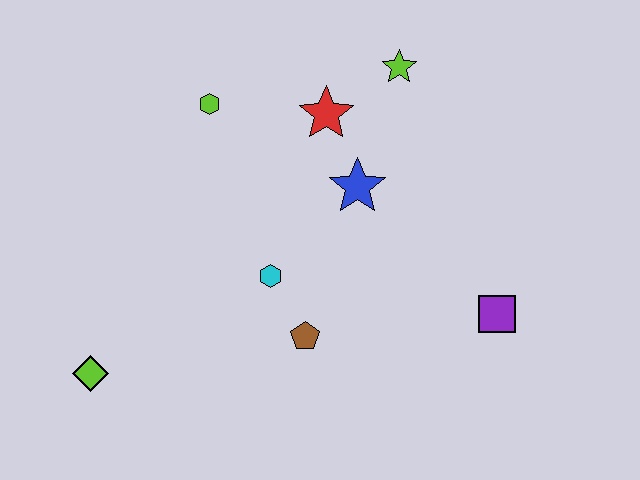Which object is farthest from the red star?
The lime diamond is farthest from the red star.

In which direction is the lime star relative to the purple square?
The lime star is above the purple square.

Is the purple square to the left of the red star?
No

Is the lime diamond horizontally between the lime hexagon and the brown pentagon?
No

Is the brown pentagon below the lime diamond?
No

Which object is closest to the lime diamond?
The cyan hexagon is closest to the lime diamond.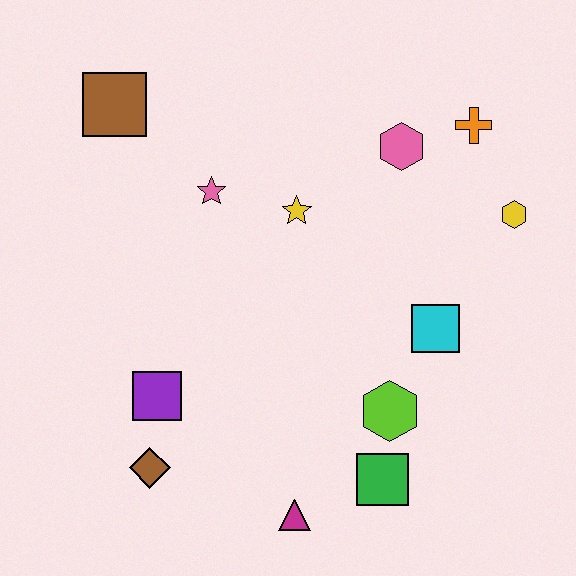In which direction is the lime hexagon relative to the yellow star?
The lime hexagon is below the yellow star.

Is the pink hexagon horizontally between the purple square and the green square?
No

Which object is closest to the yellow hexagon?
The orange cross is closest to the yellow hexagon.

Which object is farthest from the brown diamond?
The orange cross is farthest from the brown diamond.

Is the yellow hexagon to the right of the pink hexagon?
Yes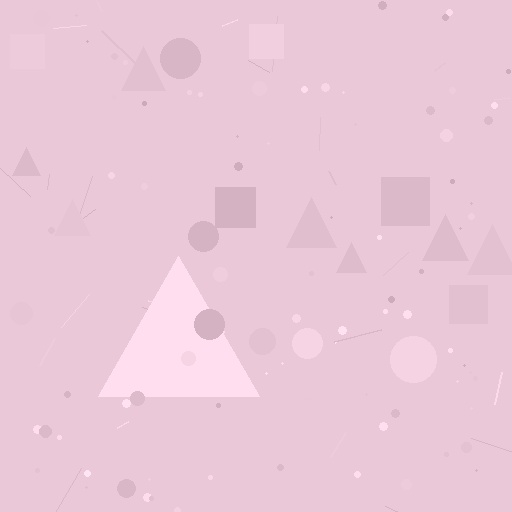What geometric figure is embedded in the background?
A triangle is embedded in the background.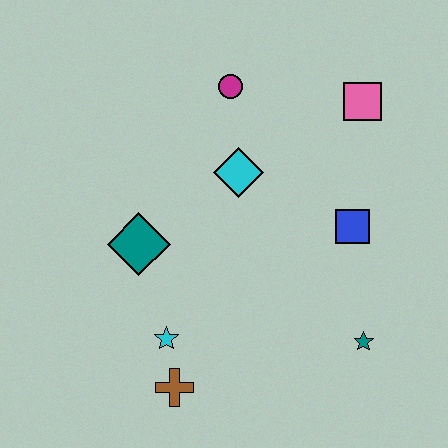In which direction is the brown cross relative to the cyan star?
The brown cross is below the cyan star.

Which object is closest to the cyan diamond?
The magenta circle is closest to the cyan diamond.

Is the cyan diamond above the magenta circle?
No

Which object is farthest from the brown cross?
The pink square is farthest from the brown cross.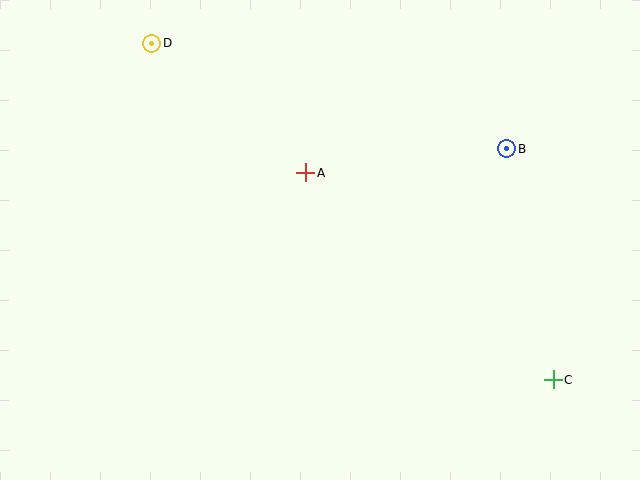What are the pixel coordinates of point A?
Point A is at (306, 173).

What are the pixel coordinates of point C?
Point C is at (553, 380).